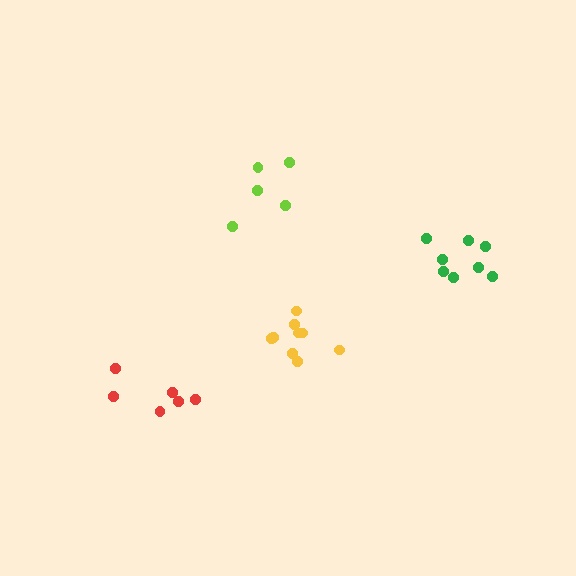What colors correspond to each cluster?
The clusters are colored: yellow, green, lime, red.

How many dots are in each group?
Group 1: 9 dots, Group 2: 8 dots, Group 3: 5 dots, Group 4: 6 dots (28 total).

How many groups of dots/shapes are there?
There are 4 groups.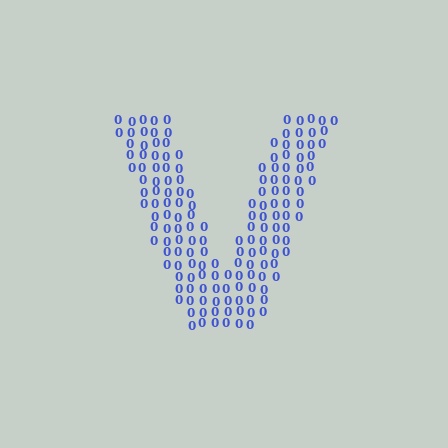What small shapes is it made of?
It is made of small digit 0's.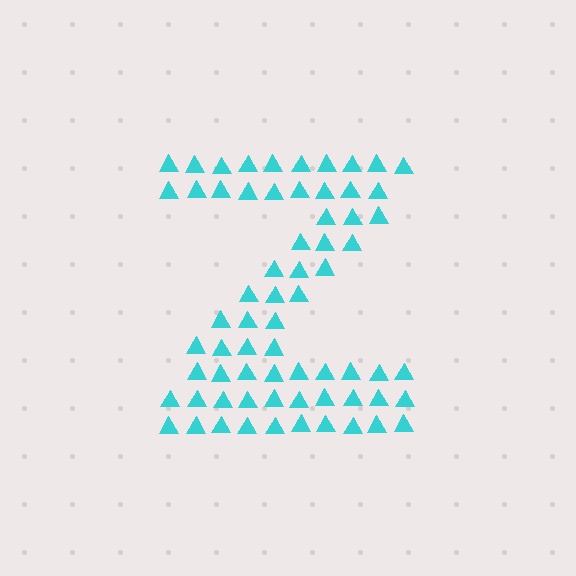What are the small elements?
The small elements are triangles.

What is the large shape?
The large shape is the letter Z.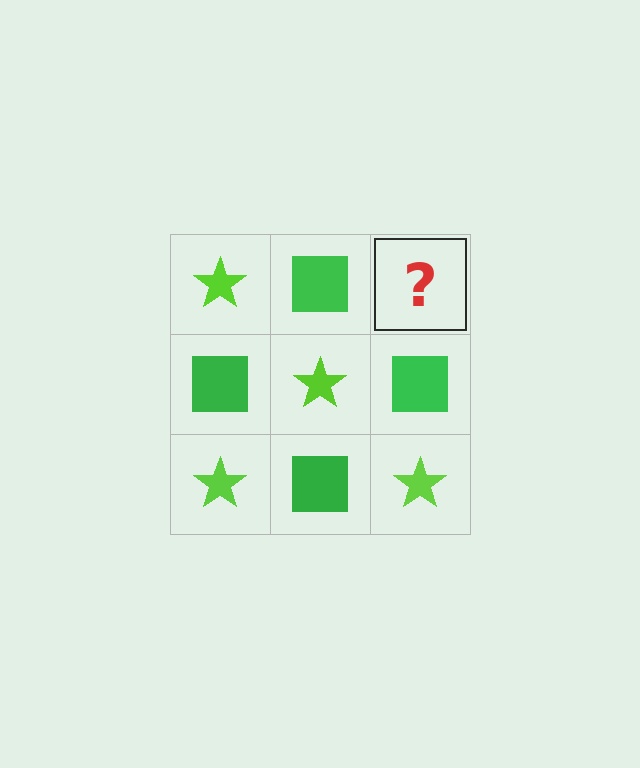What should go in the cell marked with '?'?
The missing cell should contain a lime star.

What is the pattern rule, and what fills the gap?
The rule is that it alternates lime star and green square in a checkerboard pattern. The gap should be filled with a lime star.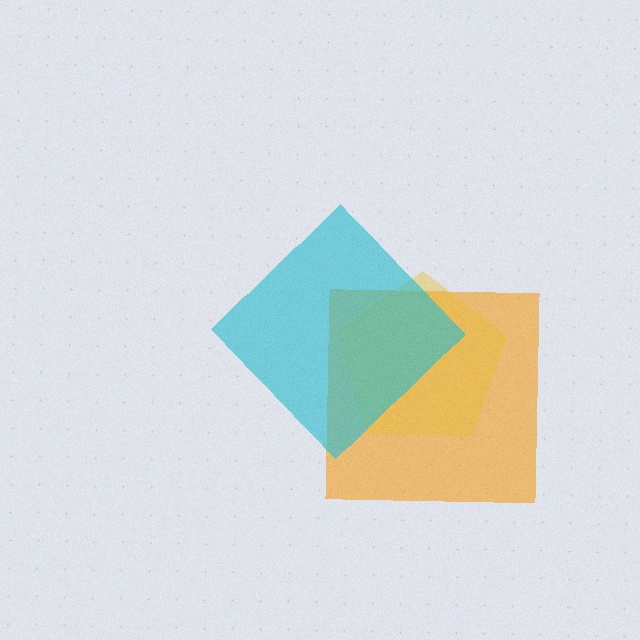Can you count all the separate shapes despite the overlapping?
Yes, there are 3 separate shapes.